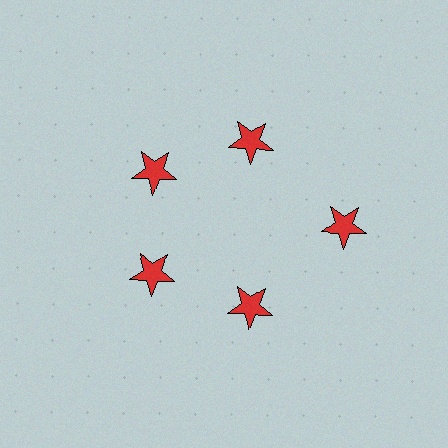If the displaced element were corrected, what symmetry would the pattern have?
It would have 5-fold rotational symmetry — the pattern would map onto itself every 72 degrees.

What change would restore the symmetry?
The symmetry would be restored by moving it inward, back onto the ring so that all 5 stars sit at equal angles and equal distance from the center.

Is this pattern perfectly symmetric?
No. The 5 red stars are arranged in a ring, but one element near the 3 o'clock position is pushed outward from the center, breaking the 5-fold rotational symmetry.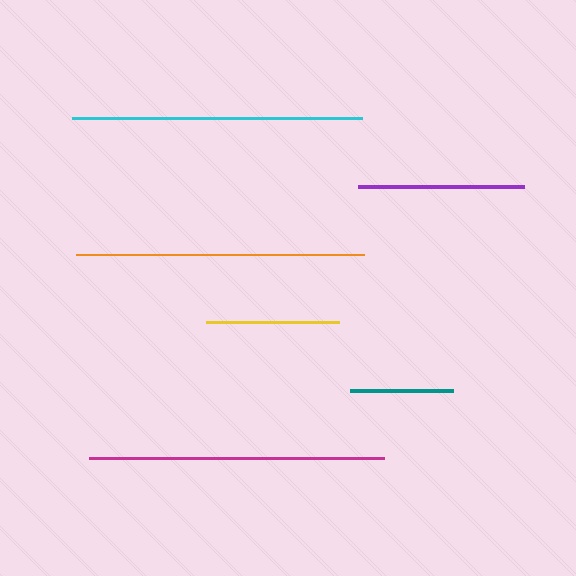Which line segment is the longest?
The magenta line is the longest at approximately 295 pixels.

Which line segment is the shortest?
The teal line is the shortest at approximately 103 pixels.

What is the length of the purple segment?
The purple segment is approximately 166 pixels long.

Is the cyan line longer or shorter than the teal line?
The cyan line is longer than the teal line.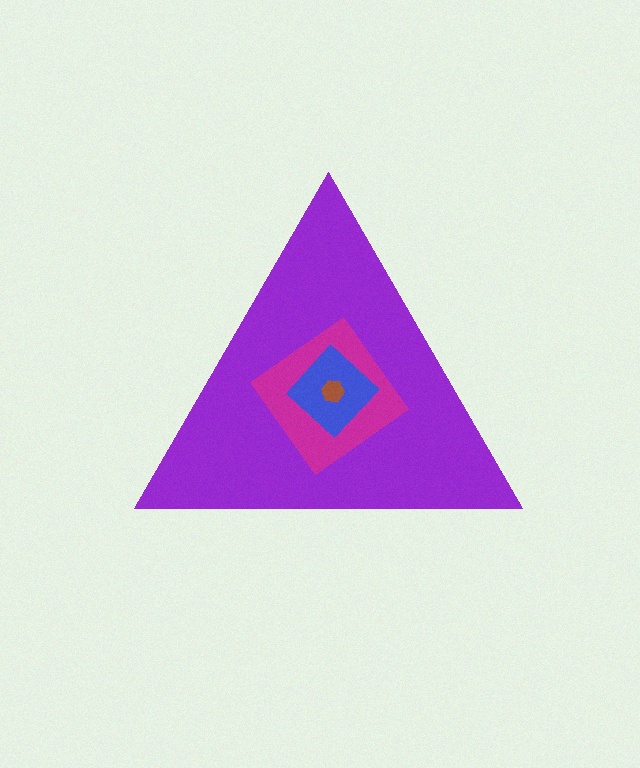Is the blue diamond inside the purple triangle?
Yes.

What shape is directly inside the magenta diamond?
The blue diamond.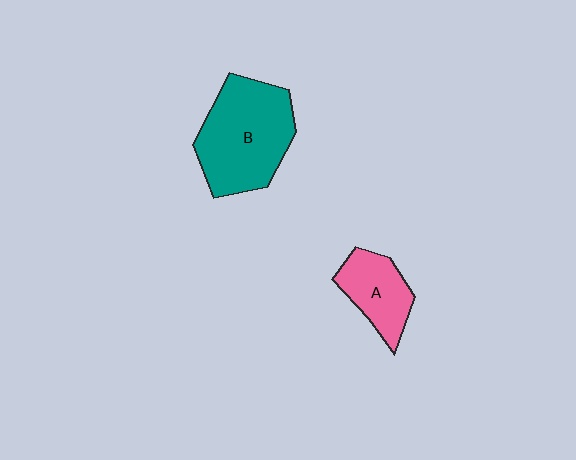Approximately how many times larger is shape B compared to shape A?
Approximately 1.9 times.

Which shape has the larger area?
Shape B (teal).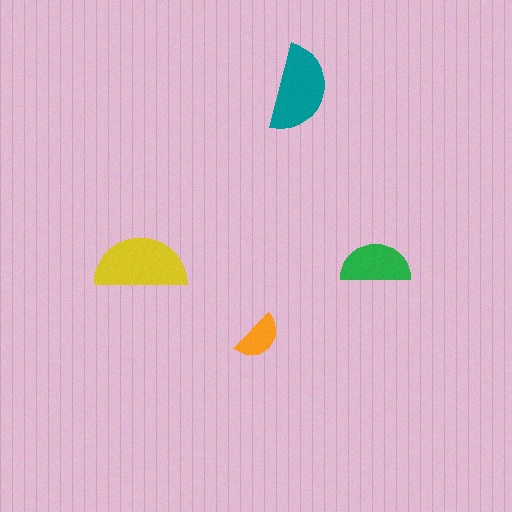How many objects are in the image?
There are 4 objects in the image.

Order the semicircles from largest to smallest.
the yellow one, the teal one, the green one, the orange one.